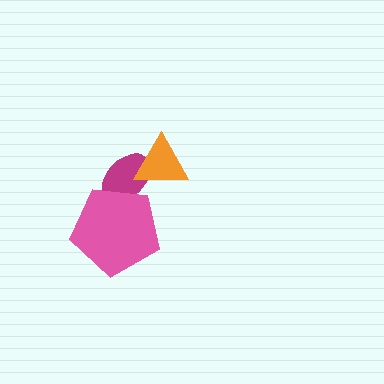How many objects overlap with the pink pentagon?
1 object overlaps with the pink pentagon.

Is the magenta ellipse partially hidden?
Yes, it is partially covered by another shape.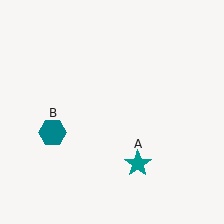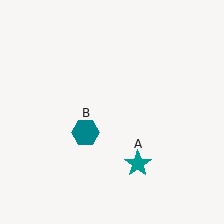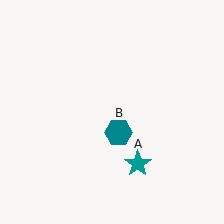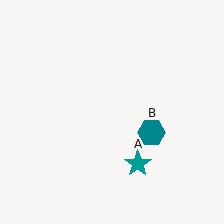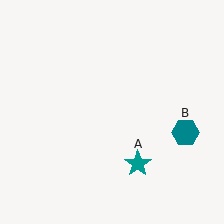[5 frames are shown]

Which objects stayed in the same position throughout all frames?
Teal star (object A) remained stationary.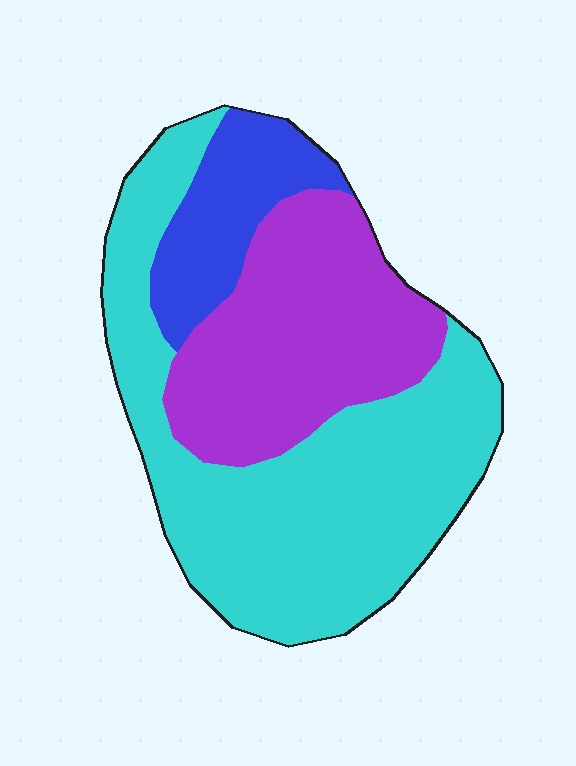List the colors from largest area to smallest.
From largest to smallest: cyan, purple, blue.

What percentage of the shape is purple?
Purple takes up between a sixth and a third of the shape.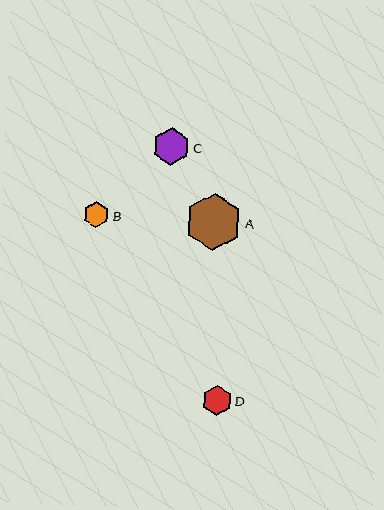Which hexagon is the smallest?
Hexagon B is the smallest with a size of approximately 26 pixels.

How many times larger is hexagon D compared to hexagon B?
Hexagon D is approximately 1.1 times the size of hexagon B.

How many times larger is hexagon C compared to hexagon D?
Hexagon C is approximately 1.3 times the size of hexagon D.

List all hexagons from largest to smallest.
From largest to smallest: A, C, D, B.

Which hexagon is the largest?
Hexagon A is the largest with a size of approximately 57 pixels.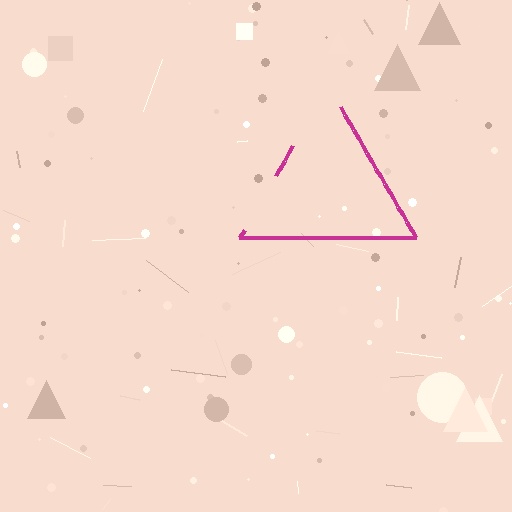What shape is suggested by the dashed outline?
The dashed outline suggests a triangle.